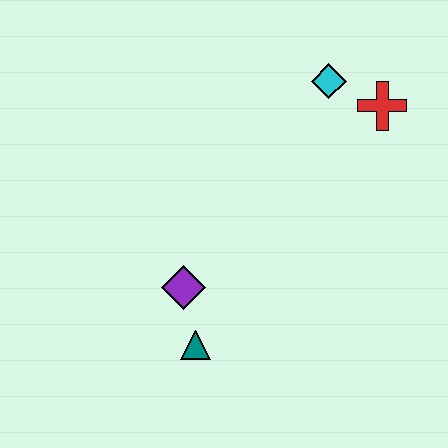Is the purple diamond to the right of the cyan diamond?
No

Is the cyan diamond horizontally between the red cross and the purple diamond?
Yes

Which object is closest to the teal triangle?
The purple diamond is closest to the teal triangle.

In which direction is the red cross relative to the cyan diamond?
The red cross is to the right of the cyan diamond.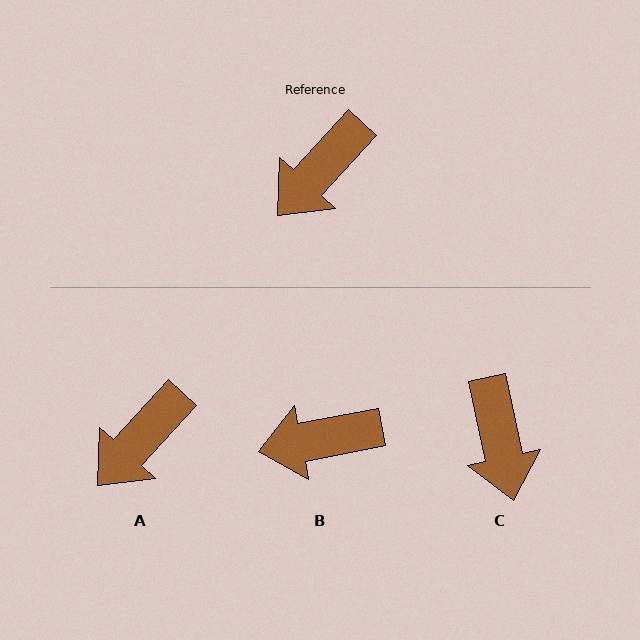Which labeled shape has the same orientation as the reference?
A.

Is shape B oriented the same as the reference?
No, it is off by about 36 degrees.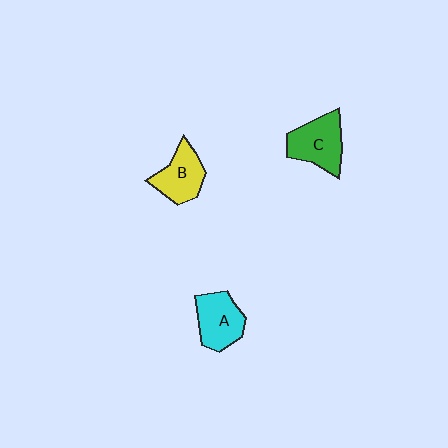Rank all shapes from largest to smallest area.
From largest to smallest: C (green), A (cyan), B (yellow).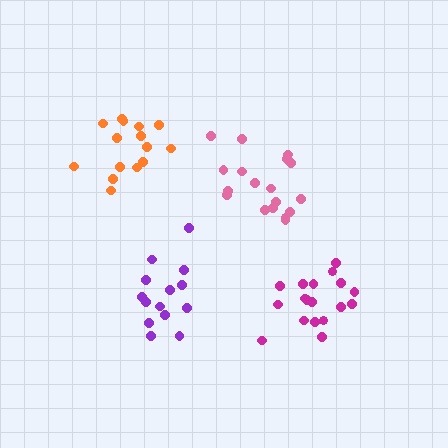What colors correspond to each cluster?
The clusters are colored: magenta, purple, orange, pink.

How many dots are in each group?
Group 1: 18 dots, Group 2: 14 dots, Group 3: 15 dots, Group 4: 18 dots (65 total).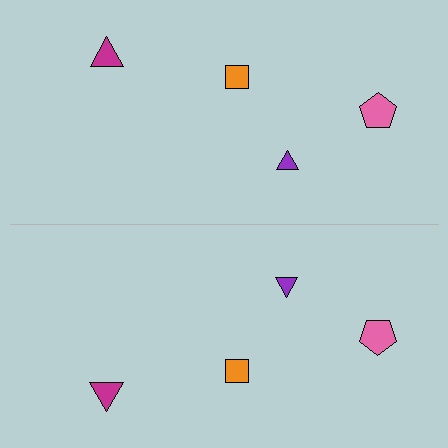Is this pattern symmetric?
Yes, this pattern has bilateral (reflection) symmetry.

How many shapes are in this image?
There are 8 shapes in this image.